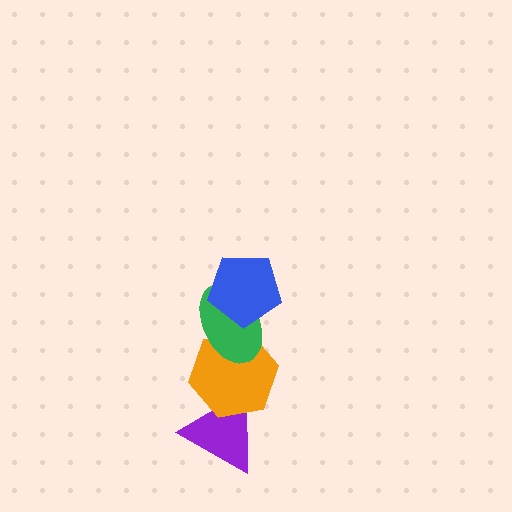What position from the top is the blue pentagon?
The blue pentagon is 1st from the top.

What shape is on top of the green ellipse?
The blue pentagon is on top of the green ellipse.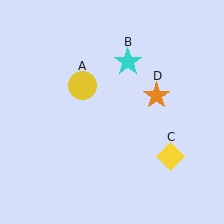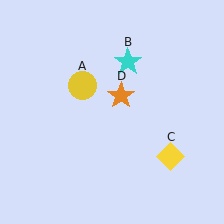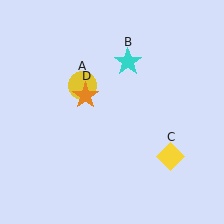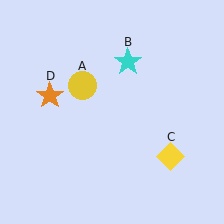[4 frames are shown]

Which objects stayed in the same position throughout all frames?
Yellow circle (object A) and cyan star (object B) and yellow diamond (object C) remained stationary.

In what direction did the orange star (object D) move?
The orange star (object D) moved left.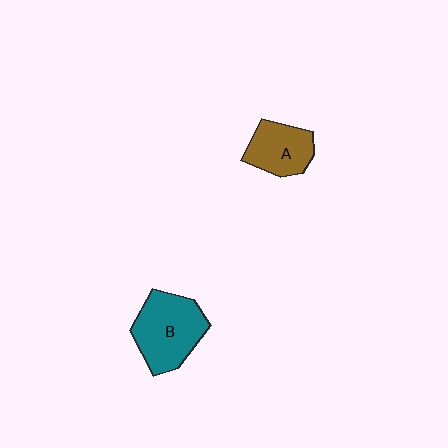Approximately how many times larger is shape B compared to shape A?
Approximately 1.5 times.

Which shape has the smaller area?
Shape A (brown).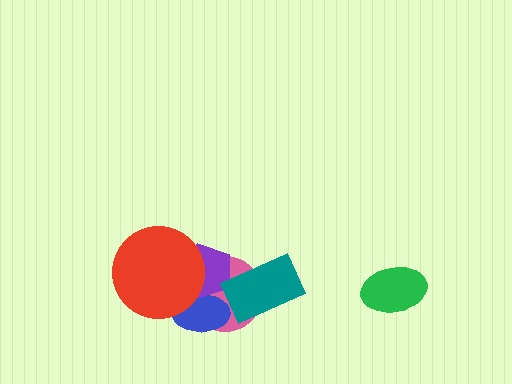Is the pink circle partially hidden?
Yes, it is partially covered by another shape.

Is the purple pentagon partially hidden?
Yes, it is partially covered by another shape.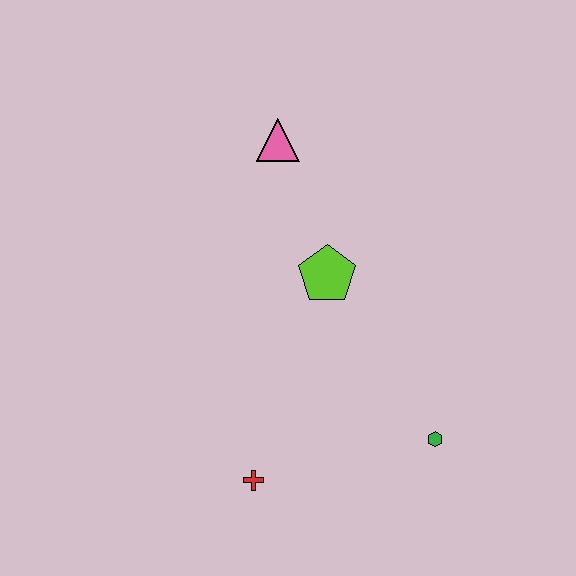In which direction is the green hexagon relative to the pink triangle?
The green hexagon is below the pink triangle.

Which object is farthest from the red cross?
The pink triangle is farthest from the red cross.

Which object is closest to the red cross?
The green hexagon is closest to the red cross.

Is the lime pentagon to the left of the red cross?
No